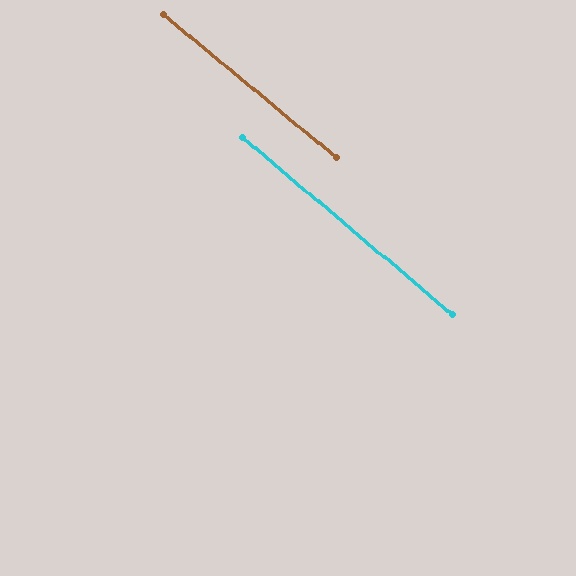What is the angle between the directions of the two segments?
Approximately 1 degree.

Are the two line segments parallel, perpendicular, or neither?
Parallel — their directions differ by only 0.5°.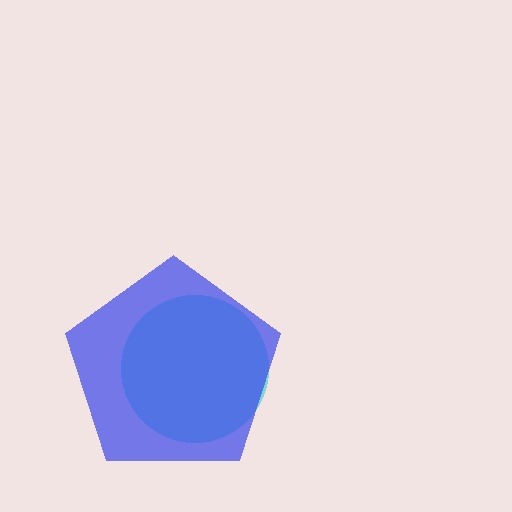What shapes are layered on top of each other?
The layered shapes are: a cyan circle, a blue pentagon.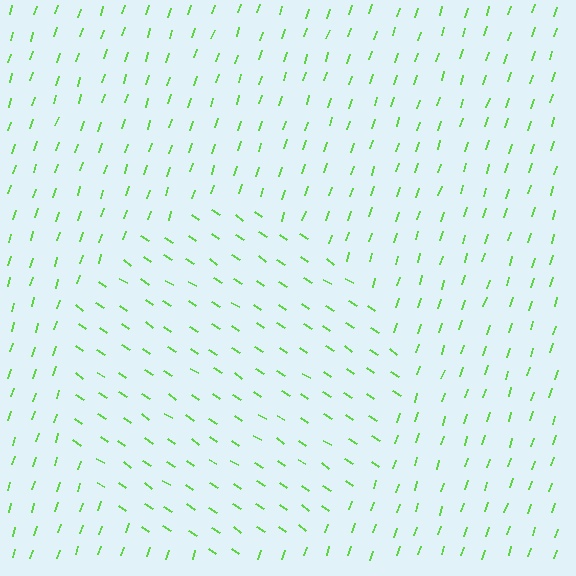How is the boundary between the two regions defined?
The boundary is defined purely by a change in line orientation (approximately 74 degrees difference). All lines are the same color and thickness.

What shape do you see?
I see a circle.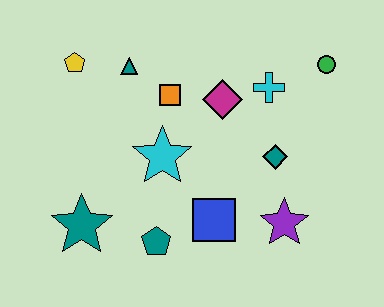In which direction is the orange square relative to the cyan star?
The orange square is above the cyan star.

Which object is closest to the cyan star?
The orange square is closest to the cyan star.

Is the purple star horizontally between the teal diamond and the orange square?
No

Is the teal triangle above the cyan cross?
Yes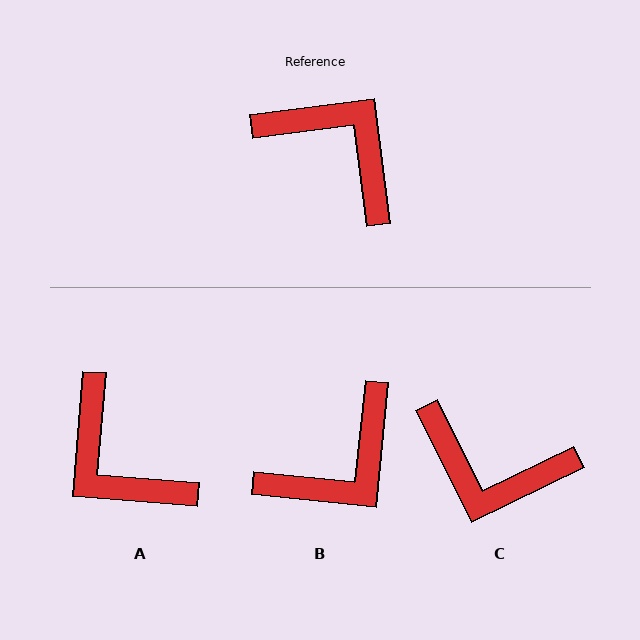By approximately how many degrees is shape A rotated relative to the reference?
Approximately 168 degrees counter-clockwise.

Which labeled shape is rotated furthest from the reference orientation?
A, about 168 degrees away.